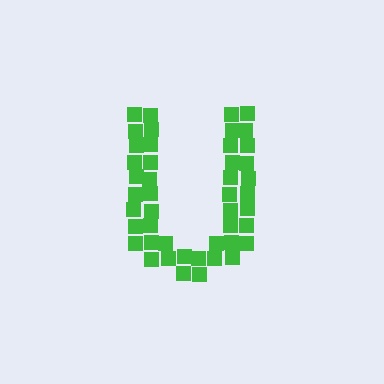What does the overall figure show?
The overall figure shows the letter U.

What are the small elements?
The small elements are squares.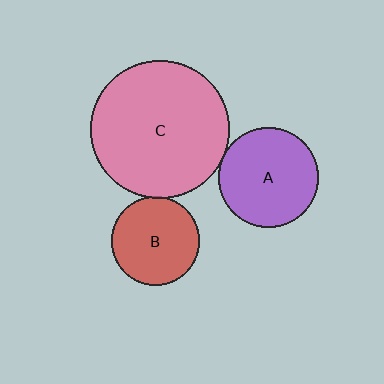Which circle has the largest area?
Circle C (pink).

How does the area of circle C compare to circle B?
Approximately 2.5 times.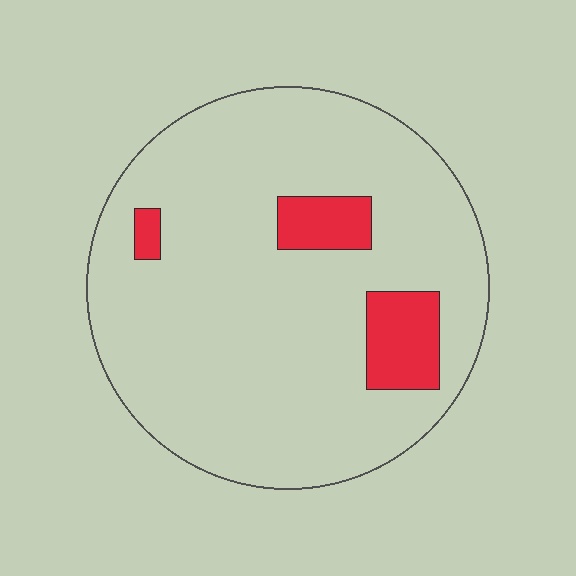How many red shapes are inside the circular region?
3.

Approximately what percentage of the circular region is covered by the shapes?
Approximately 10%.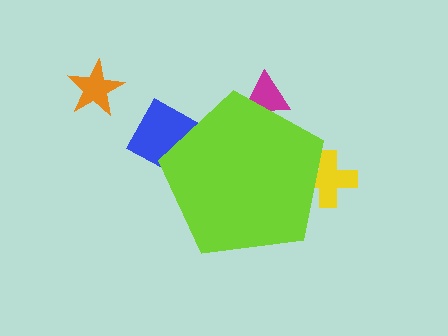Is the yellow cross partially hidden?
Yes, the yellow cross is partially hidden behind the lime pentagon.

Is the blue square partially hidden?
Yes, the blue square is partially hidden behind the lime pentagon.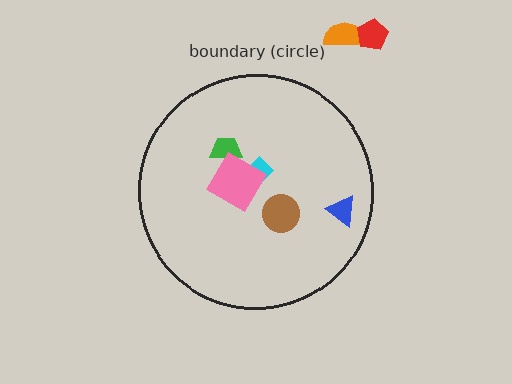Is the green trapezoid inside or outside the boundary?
Inside.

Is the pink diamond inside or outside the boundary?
Inside.